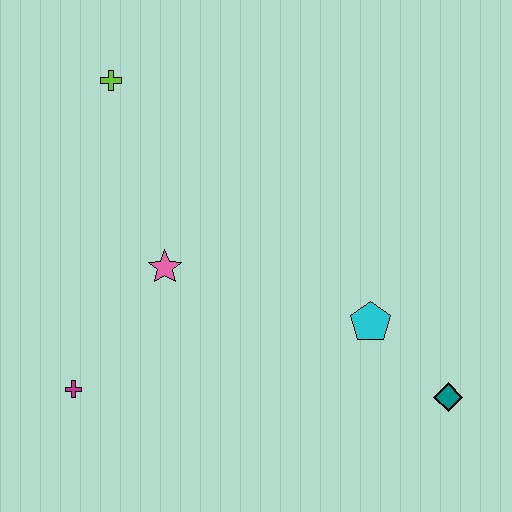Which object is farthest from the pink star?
The teal diamond is farthest from the pink star.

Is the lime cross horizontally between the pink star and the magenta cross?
Yes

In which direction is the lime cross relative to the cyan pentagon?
The lime cross is to the left of the cyan pentagon.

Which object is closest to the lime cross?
The pink star is closest to the lime cross.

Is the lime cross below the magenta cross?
No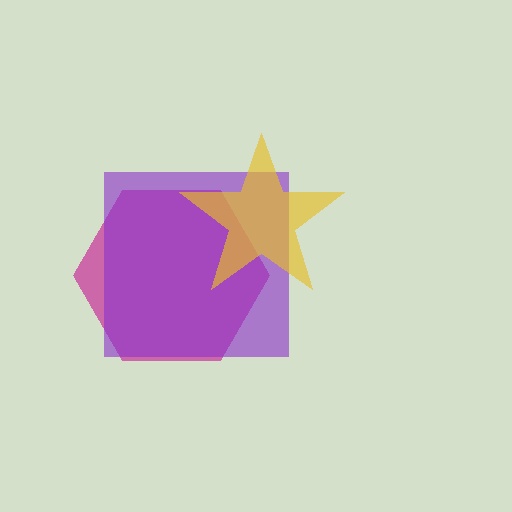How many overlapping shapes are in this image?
There are 3 overlapping shapes in the image.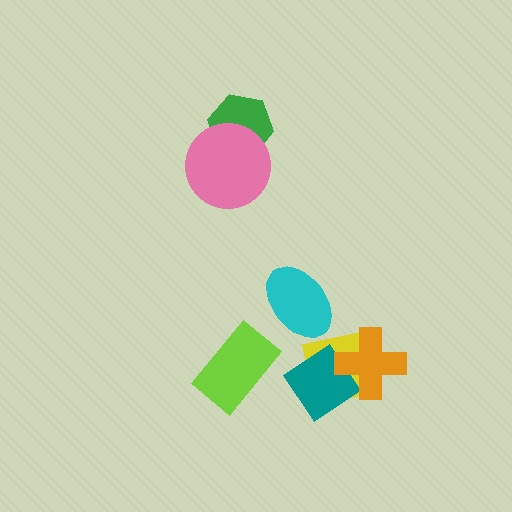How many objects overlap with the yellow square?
2 objects overlap with the yellow square.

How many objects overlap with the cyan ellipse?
0 objects overlap with the cyan ellipse.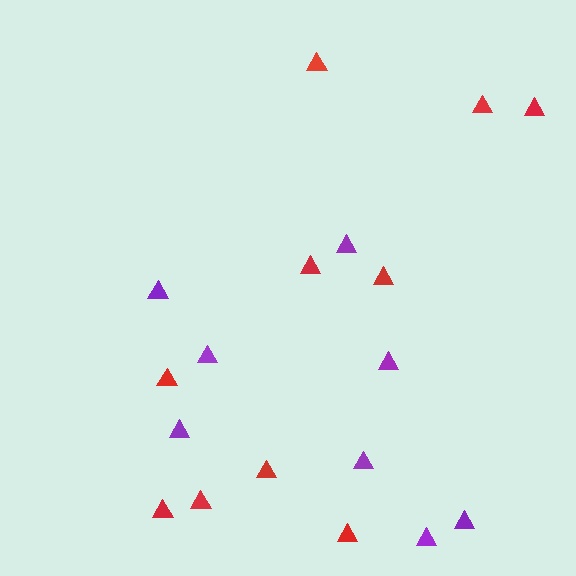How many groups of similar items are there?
There are 2 groups: one group of purple triangles (8) and one group of red triangles (10).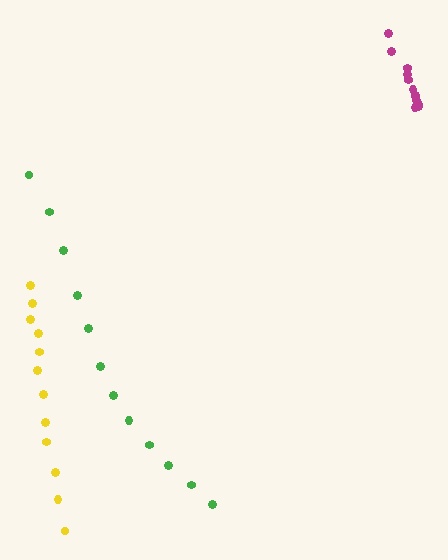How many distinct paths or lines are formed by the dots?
There are 3 distinct paths.